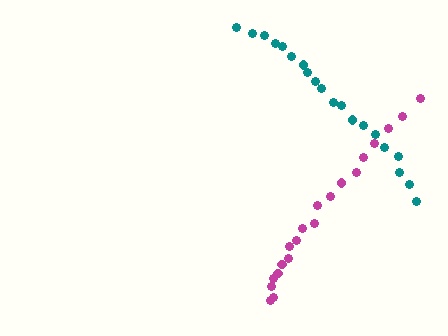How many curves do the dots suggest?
There are 2 distinct paths.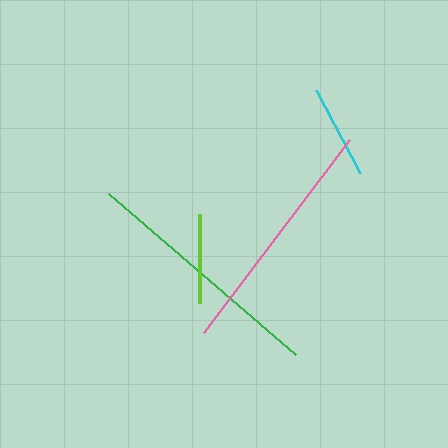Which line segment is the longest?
The green line is the longest at approximately 246 pixels.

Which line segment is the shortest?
The lime line is the shortest at approximately 90 pixels.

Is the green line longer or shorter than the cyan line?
The green line is longer than the cyan line.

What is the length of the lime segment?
The lime segment is approximately 90 pixels long.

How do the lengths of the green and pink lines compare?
The green and pink lines are approximately the same length.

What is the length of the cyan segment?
The cyan segment is approximately 93 pixels long.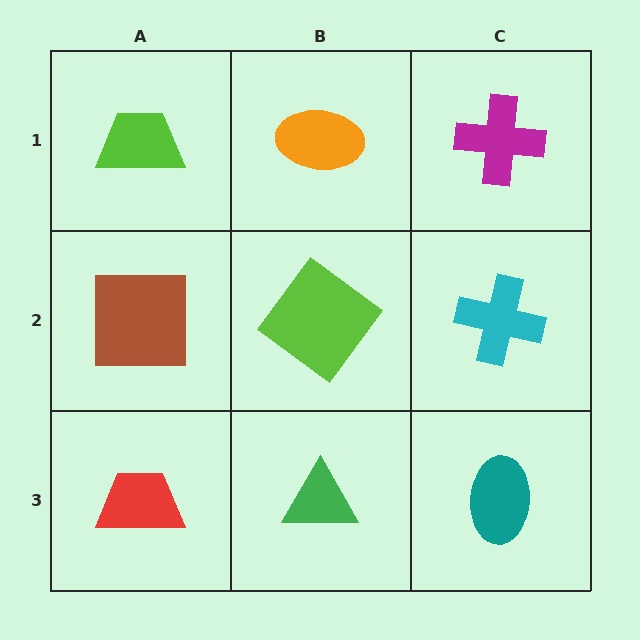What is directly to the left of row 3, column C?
A green triangle.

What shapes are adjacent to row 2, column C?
A magenta cross (row 1, column C), a teal ellipse (row 3, column C), a lime diamond (row 2, column B).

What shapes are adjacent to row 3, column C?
A cyan cross (row 2, column C), a green triangle (row 3, column B).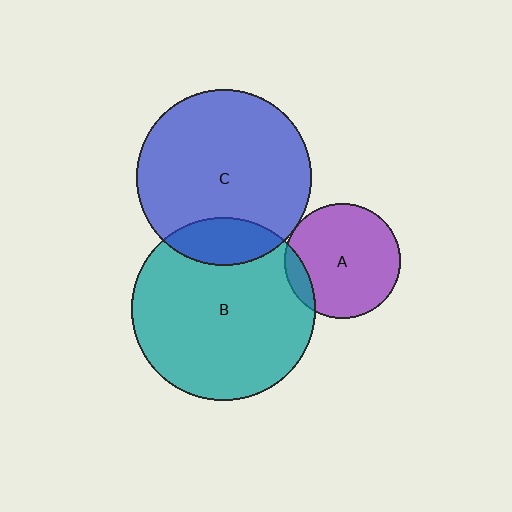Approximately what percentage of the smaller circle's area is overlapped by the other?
Approximately 5%.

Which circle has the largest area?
Circle B (teal).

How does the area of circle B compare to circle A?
Approximately 2.5 times.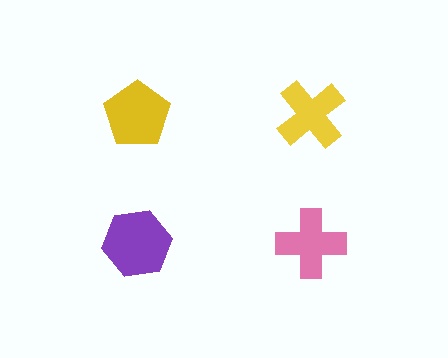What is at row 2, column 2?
A pink cross.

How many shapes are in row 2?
2 shapes.